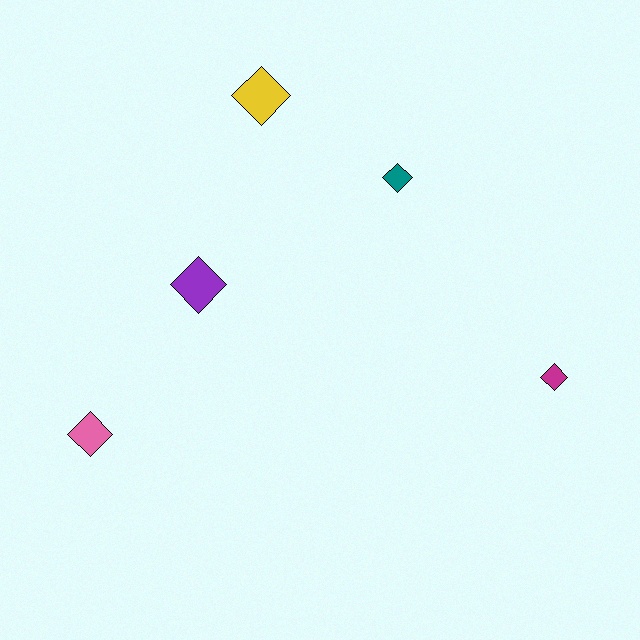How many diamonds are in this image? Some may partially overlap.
There are 5 diamonds.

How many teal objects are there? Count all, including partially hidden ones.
There is 1 teal object.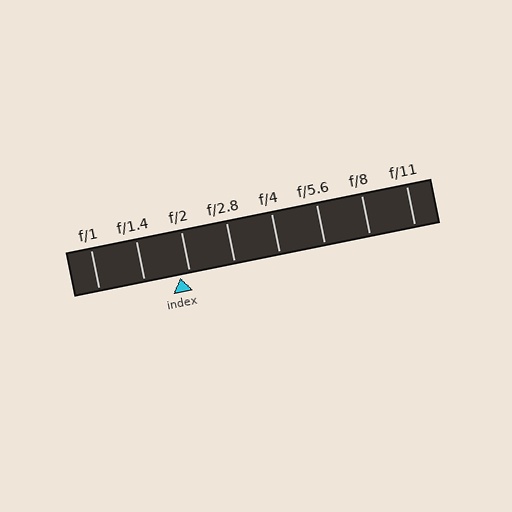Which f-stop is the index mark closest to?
The index mark is closest to f/2.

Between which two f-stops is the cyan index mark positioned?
The index mark is between f/1.4 and f/2.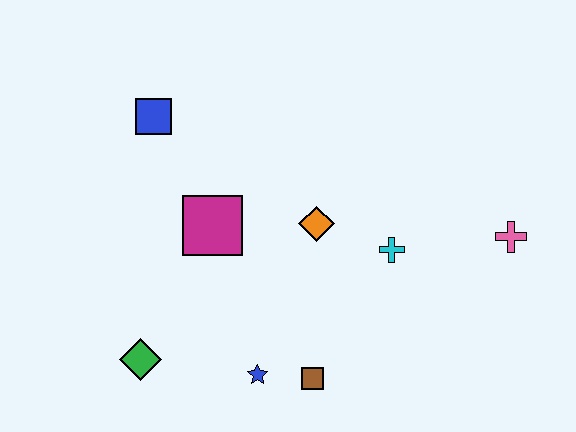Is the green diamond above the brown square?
Yes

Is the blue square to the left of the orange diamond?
Yes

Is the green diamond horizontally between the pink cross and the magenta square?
No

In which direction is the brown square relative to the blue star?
The brown square is to the right of the blue star.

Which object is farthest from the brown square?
The blue square is farthest from the brown square.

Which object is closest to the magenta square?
The orange diamond is closest to the magenta square.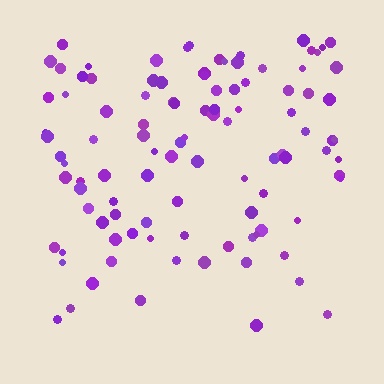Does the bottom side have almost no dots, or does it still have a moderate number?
Still a moderate number, just noticeably fewer than the top.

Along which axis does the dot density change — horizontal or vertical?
Vertical.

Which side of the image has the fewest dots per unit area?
The bottom.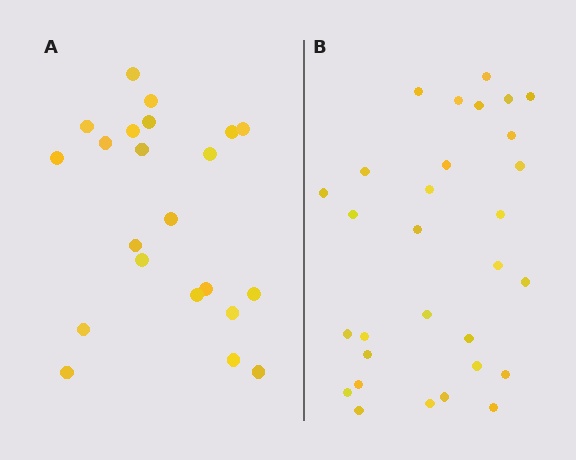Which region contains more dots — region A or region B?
Region B (the right region) has more dots.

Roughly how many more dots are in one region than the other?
Region B has roughly 8 or so more dots than region A.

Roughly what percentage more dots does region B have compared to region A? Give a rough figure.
About 35% more.